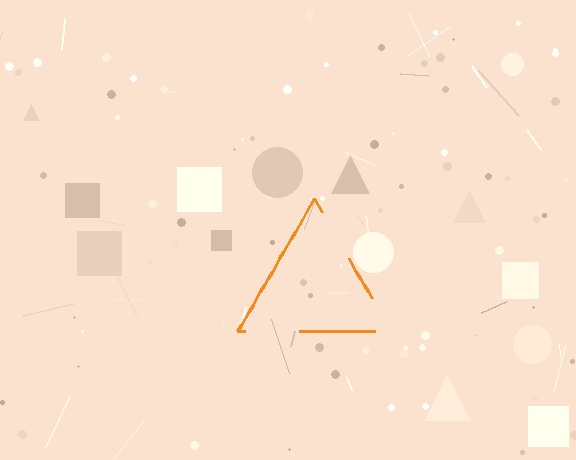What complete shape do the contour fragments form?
The contour fragments form a triangle.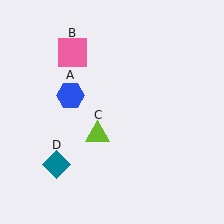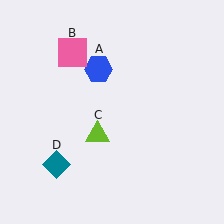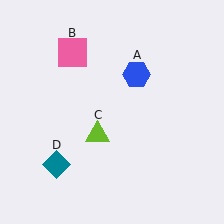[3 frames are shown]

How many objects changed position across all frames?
1 object changed position: blue hexagon (object A).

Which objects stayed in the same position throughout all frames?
Pink square (object B) and lime triangle (object C) and teal diamond (object D) remained stationary.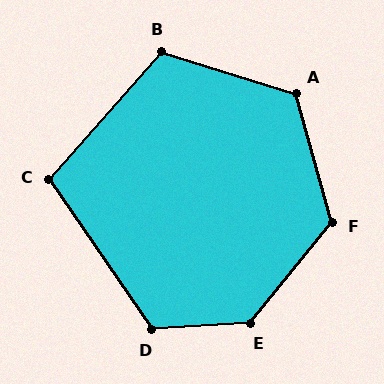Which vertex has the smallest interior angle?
C, at approximately 104 degrees.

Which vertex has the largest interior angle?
E, at approximately 133 degrees.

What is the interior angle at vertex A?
Approximately 123 degrees (obtuse).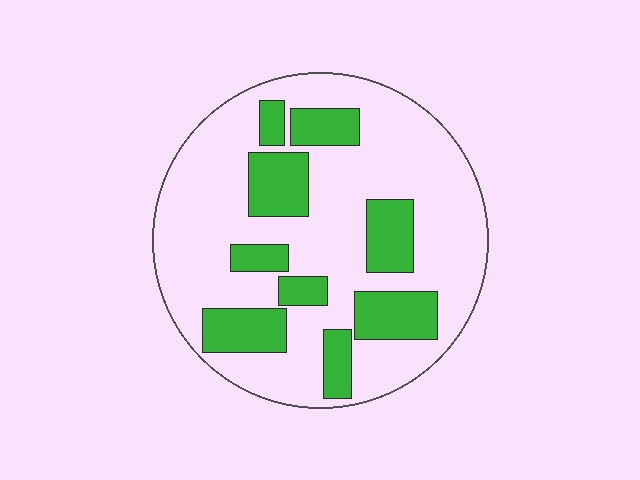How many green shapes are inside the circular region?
9.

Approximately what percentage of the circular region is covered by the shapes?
Approximately 25%.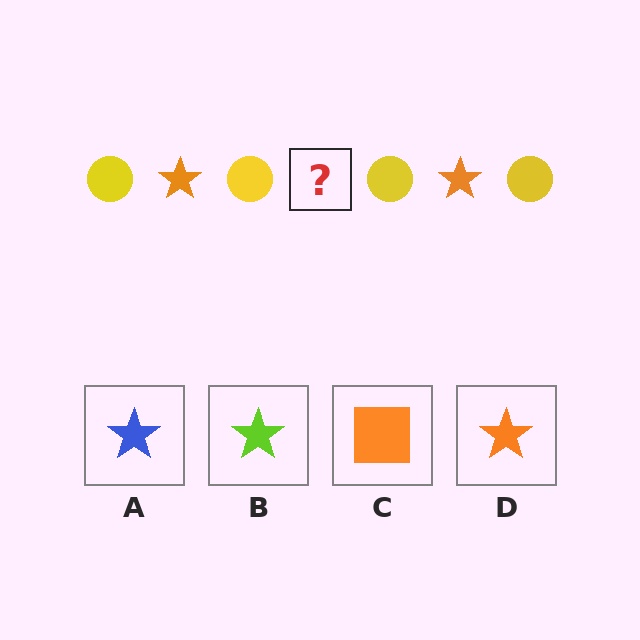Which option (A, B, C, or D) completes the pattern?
D.